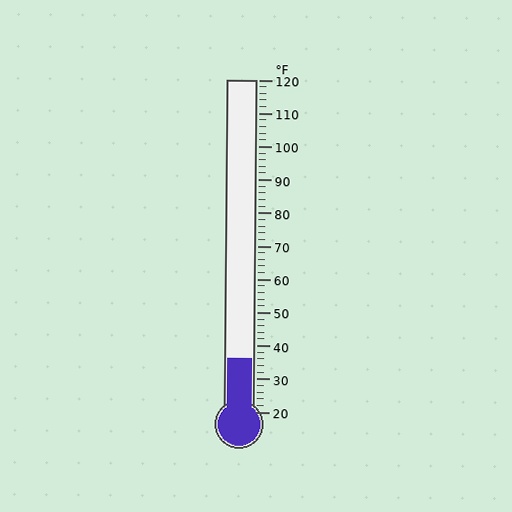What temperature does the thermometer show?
The thermometer shows approximately 36°F.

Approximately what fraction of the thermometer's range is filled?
The thermometer is filled to approximately 15% of its range.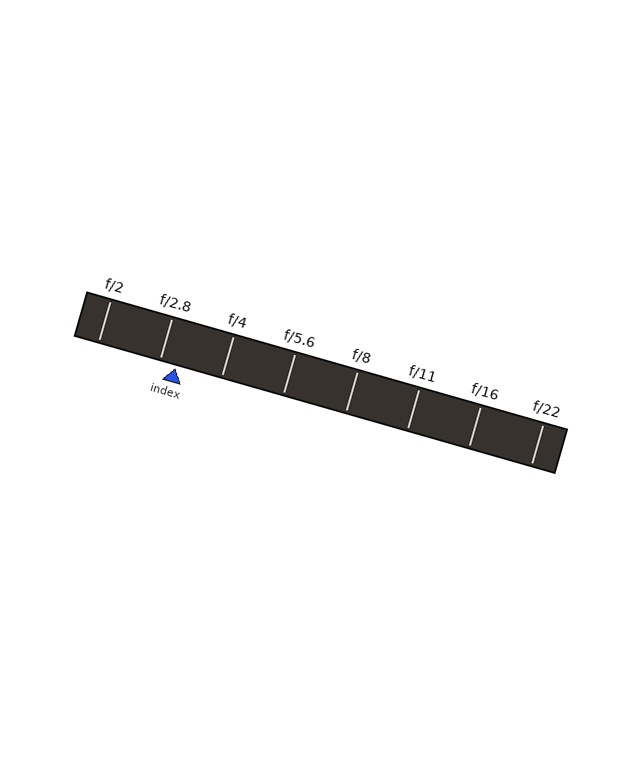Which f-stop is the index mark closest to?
The index mark is closest to f/2.8.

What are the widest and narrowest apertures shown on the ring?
The widest aperture shown is f/2 and the narrowest is f/22.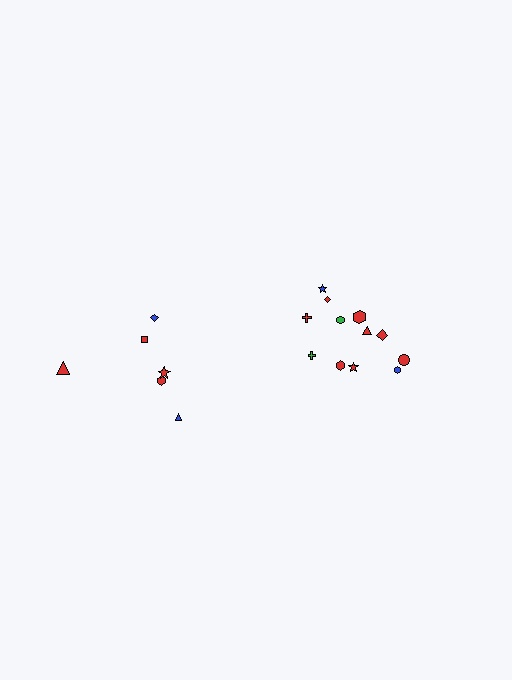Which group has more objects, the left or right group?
The right group.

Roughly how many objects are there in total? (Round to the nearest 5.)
Roughly 20 objects in total.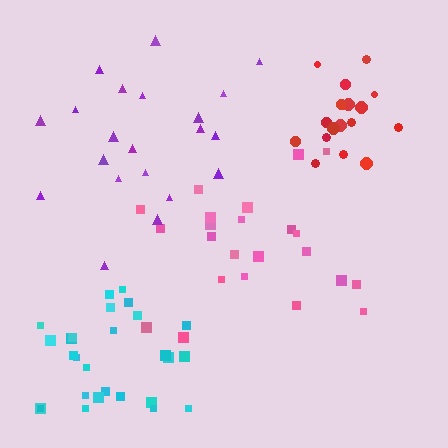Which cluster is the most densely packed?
Red.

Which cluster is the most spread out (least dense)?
Purple.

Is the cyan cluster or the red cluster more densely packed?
Red.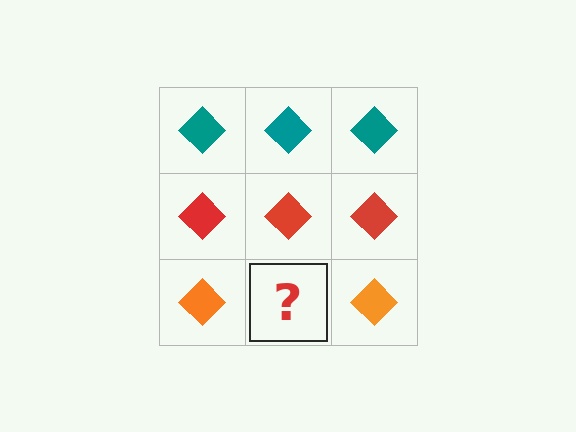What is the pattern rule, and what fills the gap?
The rule is that each row has a consistent color. The gap should be filled with an orange diamond.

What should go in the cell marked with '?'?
The missing cell should contain an orange diamond.